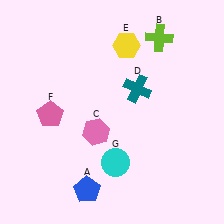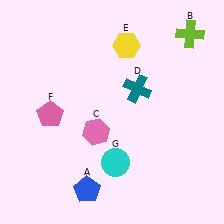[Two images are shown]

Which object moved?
The lime cross (B) moved right.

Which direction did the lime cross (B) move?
The lime cross (B) moved right.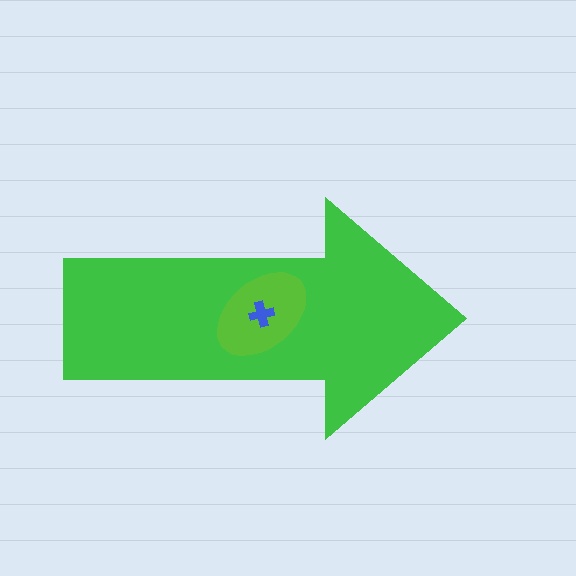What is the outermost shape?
The green arrow.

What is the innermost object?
The blue cross.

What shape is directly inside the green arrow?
The lime ellipse.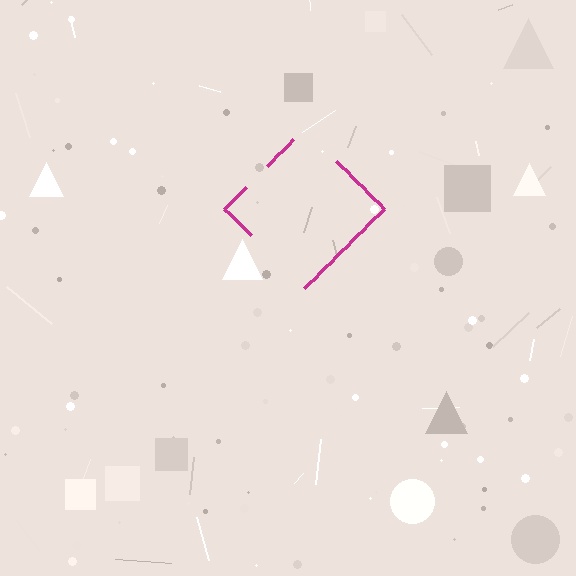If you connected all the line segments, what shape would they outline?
They would outline a diamond.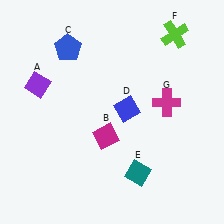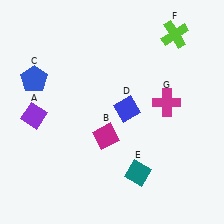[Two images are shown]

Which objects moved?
The objects that moved are: the purple diamond (A), the blue pentagon (C).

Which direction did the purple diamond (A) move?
The purple diamond (A) moved down.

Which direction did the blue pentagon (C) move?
The blue pentagon (C) moved left.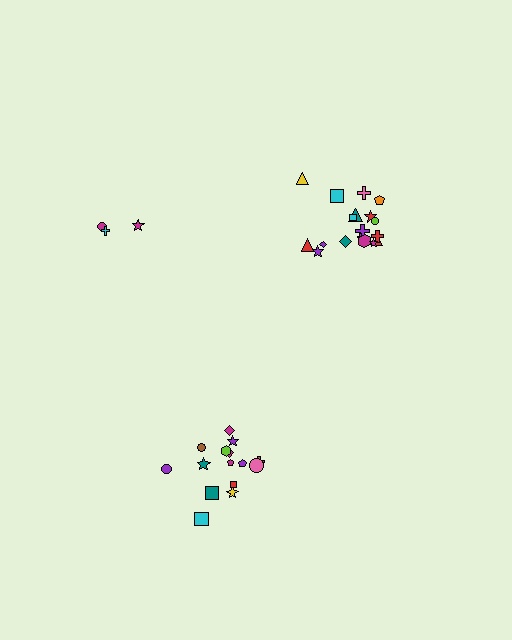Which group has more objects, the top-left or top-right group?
The top-right group.